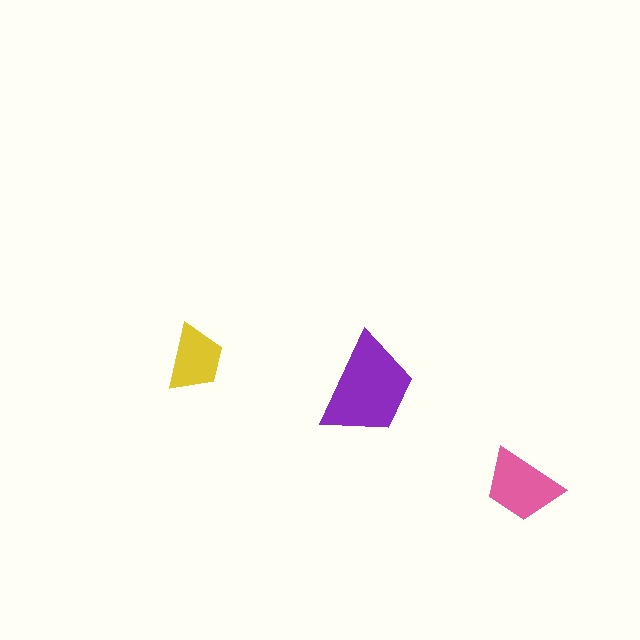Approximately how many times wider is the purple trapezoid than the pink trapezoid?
About 1.5 times wider.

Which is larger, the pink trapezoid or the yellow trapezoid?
The pink one.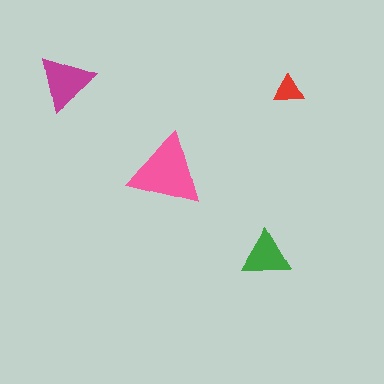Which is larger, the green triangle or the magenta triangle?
The magenta one.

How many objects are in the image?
There are 4 objects in the image.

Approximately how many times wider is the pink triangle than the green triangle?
About 1.5 times wider.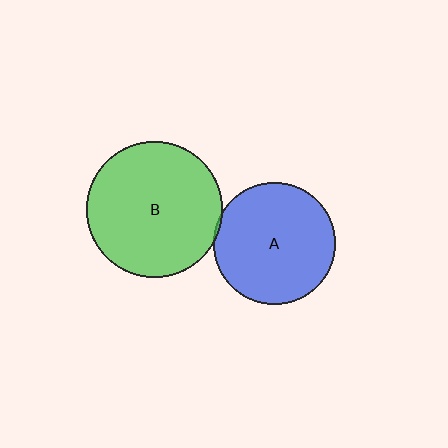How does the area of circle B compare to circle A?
Approximately 1.2 times.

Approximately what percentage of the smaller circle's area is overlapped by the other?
Approximately 5%.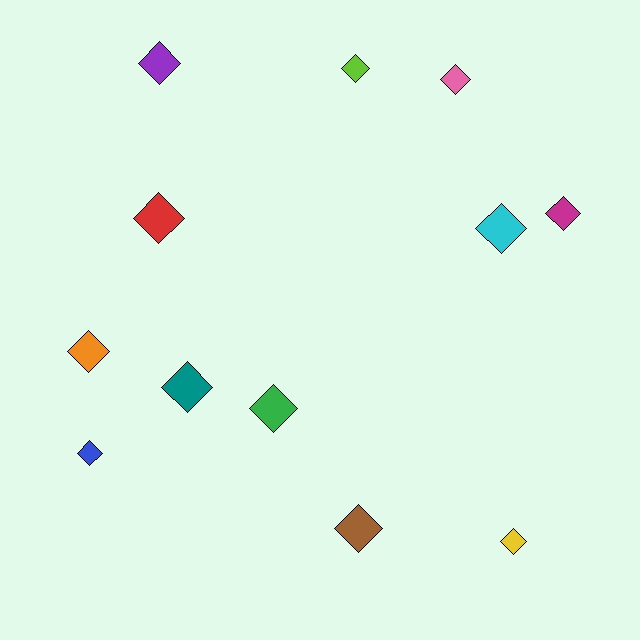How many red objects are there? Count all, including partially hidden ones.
There is 1 red object.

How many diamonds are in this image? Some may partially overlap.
There are 12 diamonds.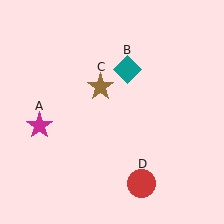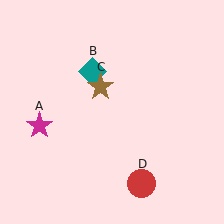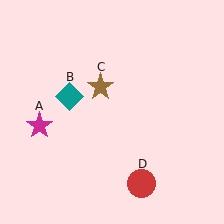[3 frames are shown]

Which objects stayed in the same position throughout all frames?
Magenta star (object A) and brown star (object C) and red circle (object D) remained stationary.